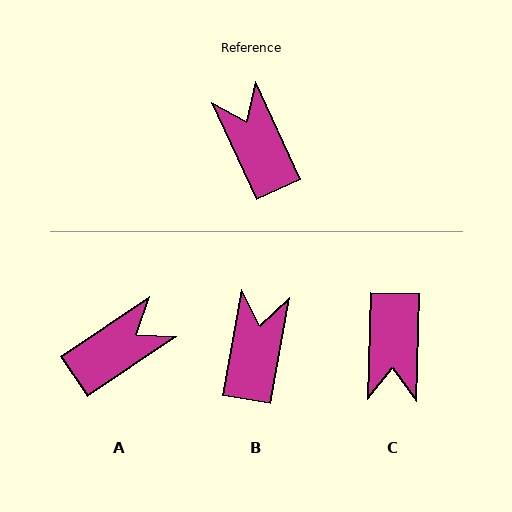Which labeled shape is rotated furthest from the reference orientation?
C, about 153 degrees away.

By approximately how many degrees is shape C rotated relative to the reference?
Approximately 153 degrees counter-clockwise.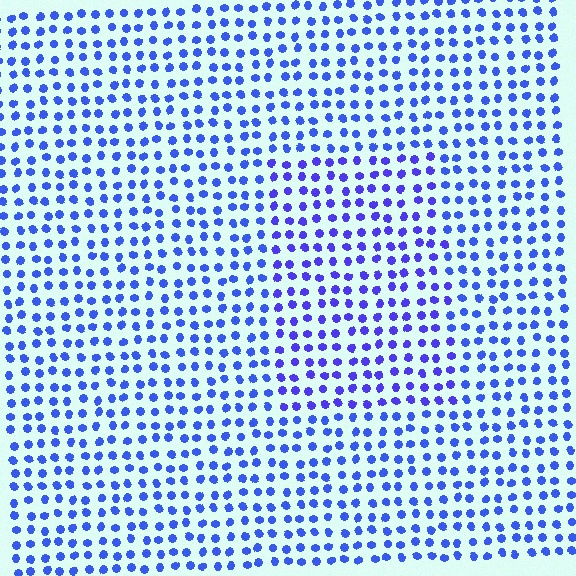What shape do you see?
I see a rectangle.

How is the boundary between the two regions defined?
The boundary is defined purely by a slight shift in hue (about 18 degrees). Spacing, size, and orientation are identical on both sides.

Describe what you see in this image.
The image is filled with small blue elements in a uniform arrangement. A rectangle-shaped region is visible where the elements are tinted to a slightly different hue, forming a subtle color boundary.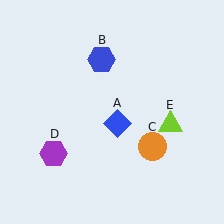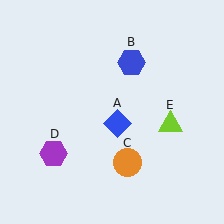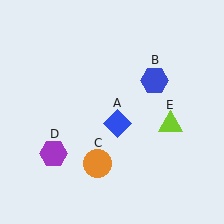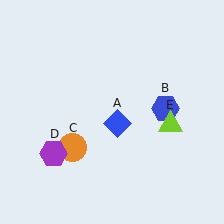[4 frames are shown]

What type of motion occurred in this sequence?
The blue hexagon (object B), orange circle (object C) rotated clockwise around the center of the scene.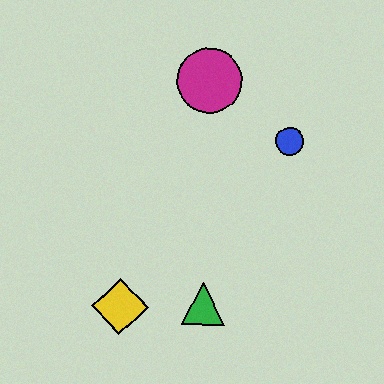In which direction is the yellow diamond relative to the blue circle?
The yellow diamond is below the blue circle.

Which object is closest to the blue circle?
The magenta circle is closest to the blue circle.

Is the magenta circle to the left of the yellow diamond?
No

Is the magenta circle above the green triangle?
Yes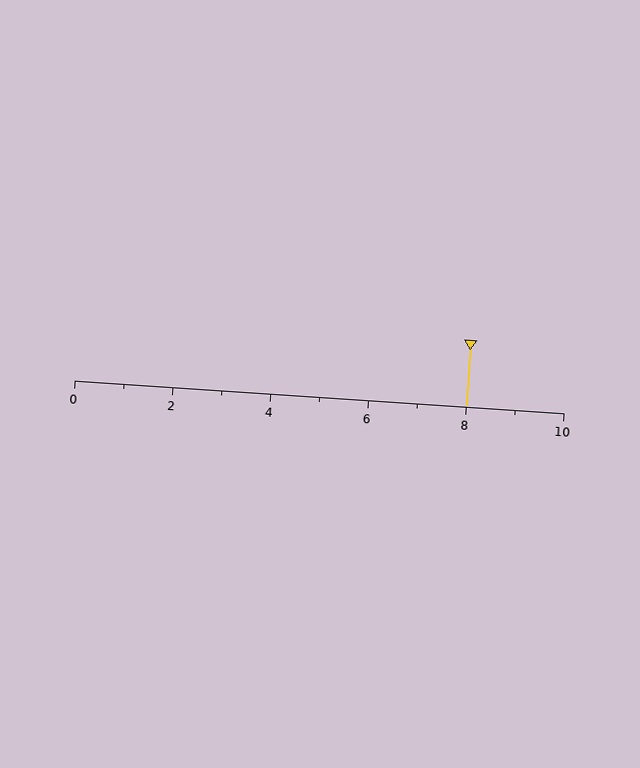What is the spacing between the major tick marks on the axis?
The major ticks are spaced 2 apart.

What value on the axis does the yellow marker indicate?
The marker indicates approximately 8.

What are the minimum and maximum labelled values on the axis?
The axis runs from 0 to 10.